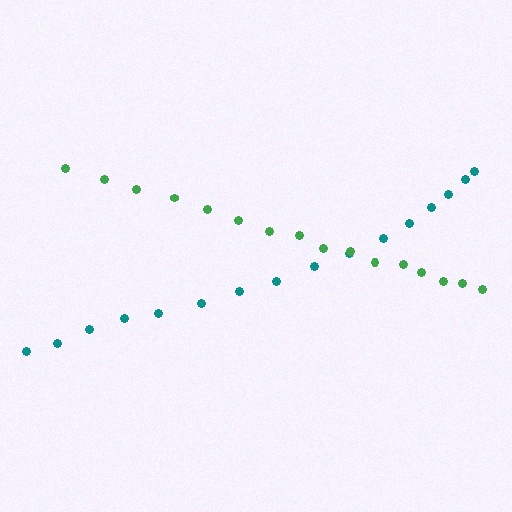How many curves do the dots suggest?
There are 2 distinct paths.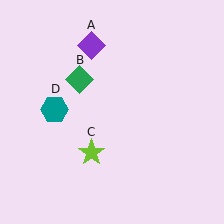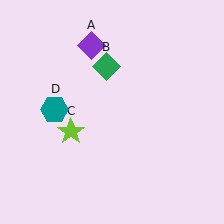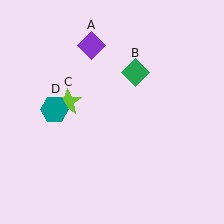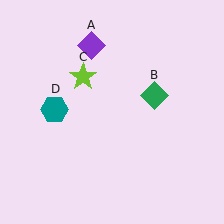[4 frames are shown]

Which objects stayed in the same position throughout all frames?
Purple diamond (object A) and teal hexagon (object D) remained stationary.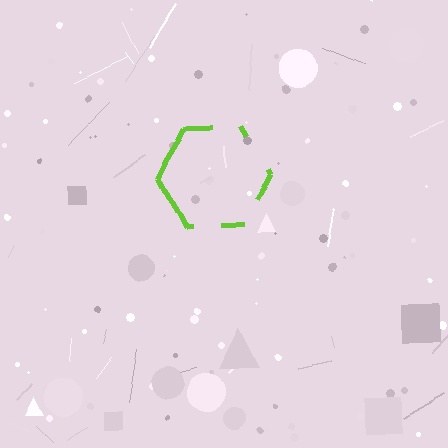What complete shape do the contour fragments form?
The contour fragments form a hexagon.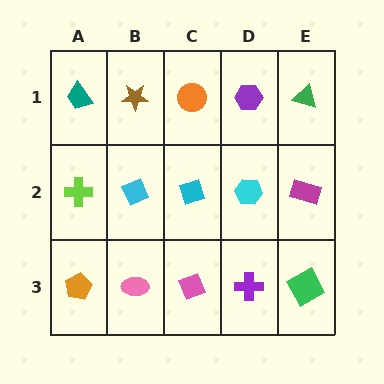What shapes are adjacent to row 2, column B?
A brown star (row 1, column B), a pink ellipse (row 3, column B), a lime cross (row 2, column A), a cyan diamond (row 2, column C).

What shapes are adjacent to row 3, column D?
A cyan hexagon (row 2, column D), a pink diamond (row 3, column C), a green square (row 3, column E).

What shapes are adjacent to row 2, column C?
An orange circle (row 1, column C), a pink diamond (row 3, column C), a cyan diamond (row 2, column B), a cyan hexagon (row 2, column D).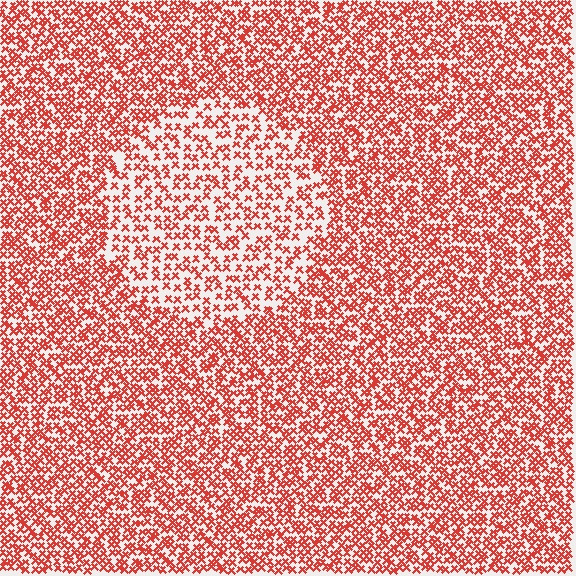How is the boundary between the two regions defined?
The boundary is defined by a change in element density (approximately 1.8x ratio). All elements are the same color, size, and shape.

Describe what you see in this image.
The image contains small red elements arranged at two different densities. A circle-shaped region is visible where the elements are less densely packed than the surrounding area.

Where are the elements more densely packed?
The elements are more densely packed outside the circle boundary.